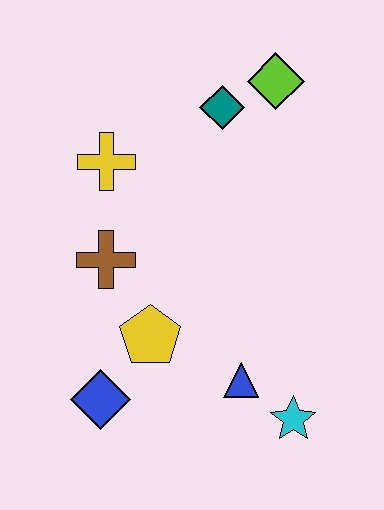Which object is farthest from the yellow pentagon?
The lime diamond is farthest from the yellow pentagon.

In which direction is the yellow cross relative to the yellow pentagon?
The yellow cross is above the yellow pentagon.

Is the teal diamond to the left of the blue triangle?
Yes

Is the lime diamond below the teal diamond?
No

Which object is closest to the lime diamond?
The teal diamond is closest to the lime diamond.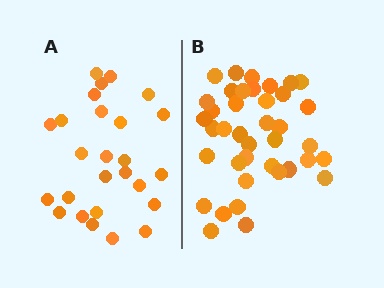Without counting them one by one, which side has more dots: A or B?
Region B (the right region) has more dots.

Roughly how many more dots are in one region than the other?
Region B has approximately 15 more dots than region A.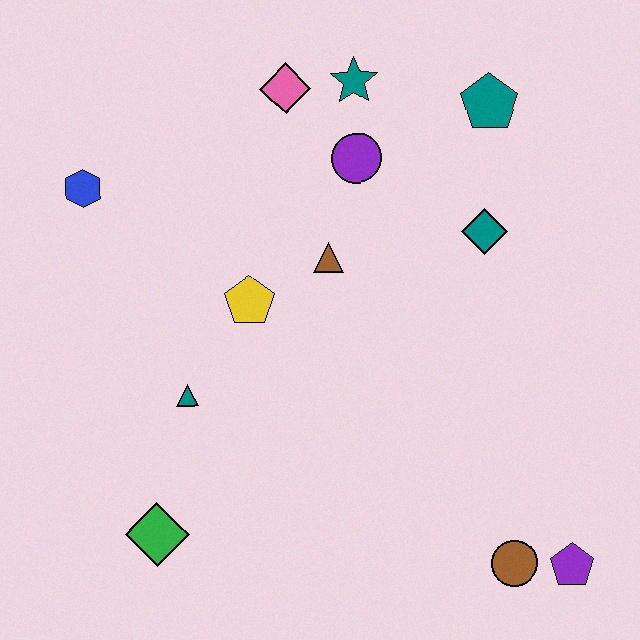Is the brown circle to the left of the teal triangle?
No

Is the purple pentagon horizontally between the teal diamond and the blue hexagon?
No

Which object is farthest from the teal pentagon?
The green diamond is farthest from the teal pentagon.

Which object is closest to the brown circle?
The purple pentagon is closest to the brown circle.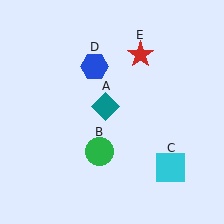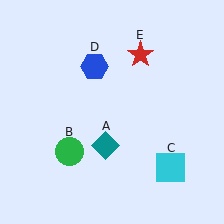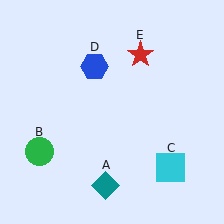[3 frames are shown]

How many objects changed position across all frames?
2 objects changed position: teal diamond (object A), green circle (object B).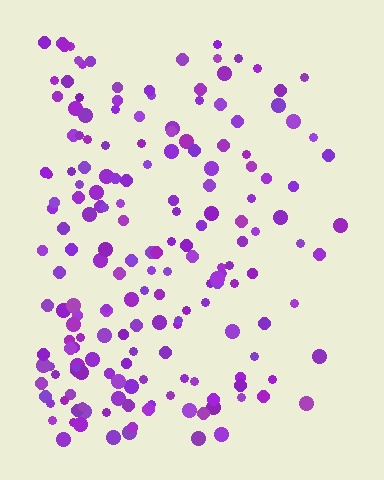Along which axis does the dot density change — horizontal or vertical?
Horizontal.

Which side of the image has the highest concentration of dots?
The left.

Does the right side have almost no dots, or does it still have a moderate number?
Still a moderate number, just noticeably fewer than the left.